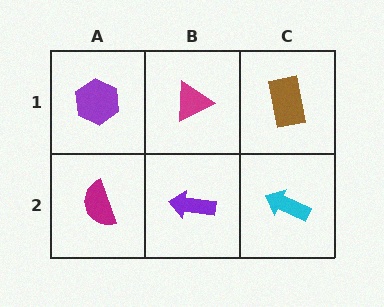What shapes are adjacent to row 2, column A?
A purple hexagon (row 1, column A), a purple arrow (row 2, column B).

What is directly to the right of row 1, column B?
A brown rectangle.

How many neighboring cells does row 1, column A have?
2.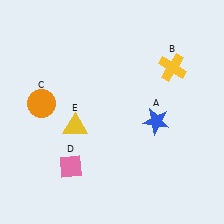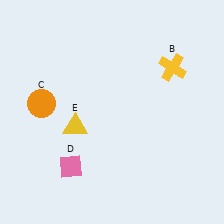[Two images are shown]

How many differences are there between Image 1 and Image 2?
There is 1 difference between the two images.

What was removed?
The blue star (A) was removed in Image 2.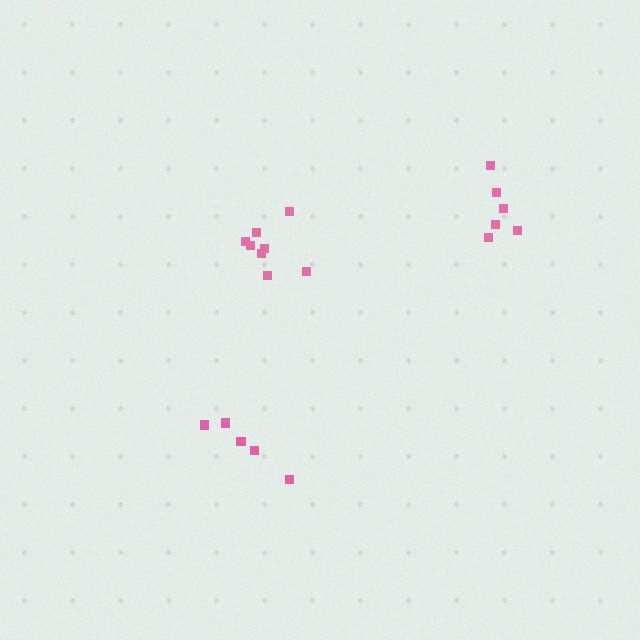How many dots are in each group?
Group 1: 5 dots, Group 2: 8 dots, Group 3: 6 dots (19 total).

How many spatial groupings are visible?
There are 3 spatial groupings.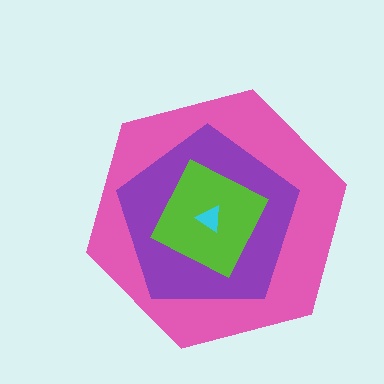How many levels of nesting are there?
4.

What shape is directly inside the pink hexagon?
The purple pentagon.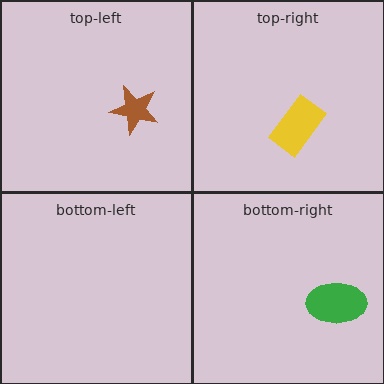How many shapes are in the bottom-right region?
1.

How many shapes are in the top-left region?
1.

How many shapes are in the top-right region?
1.